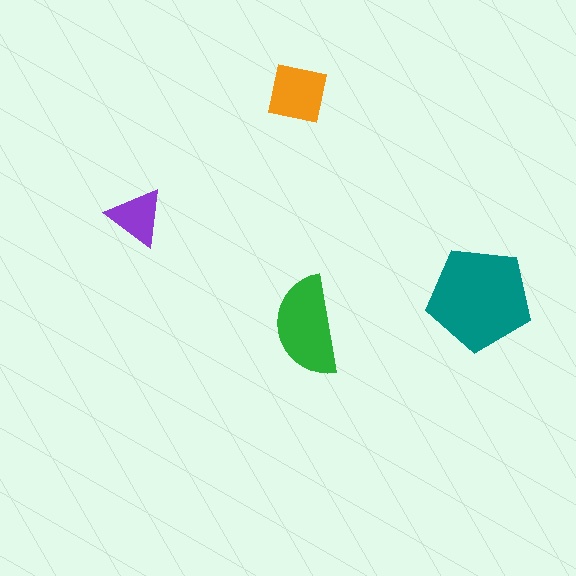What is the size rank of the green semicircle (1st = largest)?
2nd.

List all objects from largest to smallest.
The teal pentagon, the green semicircle, the orange square, the purple triangle.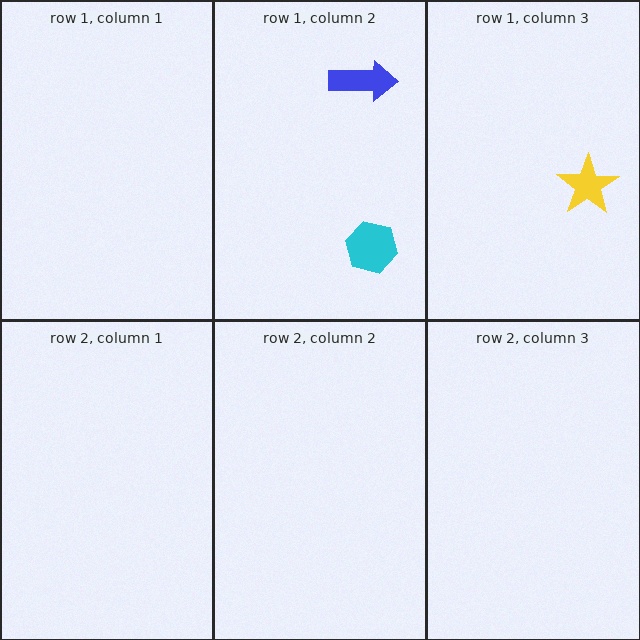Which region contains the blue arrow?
The row 1, column 2 region.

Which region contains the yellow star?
The row 1, column 3 region.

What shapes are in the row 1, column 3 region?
The yellow star.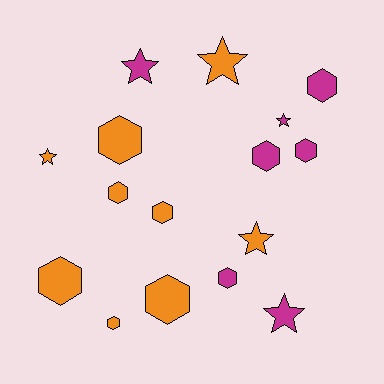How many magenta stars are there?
There are 3 magenta stars.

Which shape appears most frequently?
Hexagon, with 10 objects.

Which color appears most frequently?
Orange, with 9 objects.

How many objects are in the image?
There are 16 objects.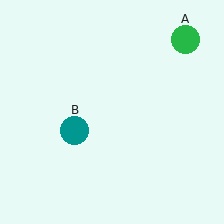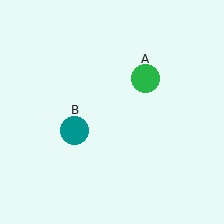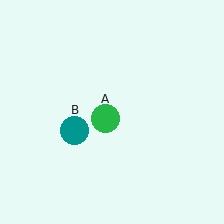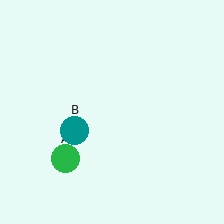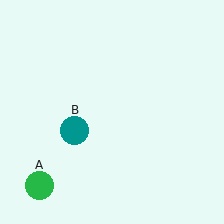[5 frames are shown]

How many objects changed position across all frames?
1 object changed position: green circle (object A).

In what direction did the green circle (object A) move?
The green circle (object A) moved down and to the left.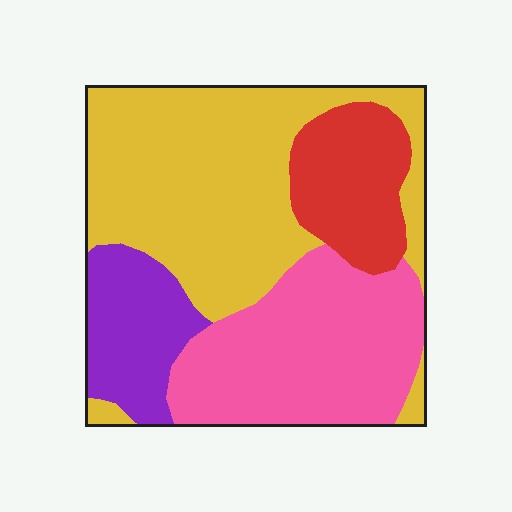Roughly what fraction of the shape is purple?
Purple covers around 15% of the shape.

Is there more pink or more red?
Pink.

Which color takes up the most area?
Yellow, at roughly 45%.